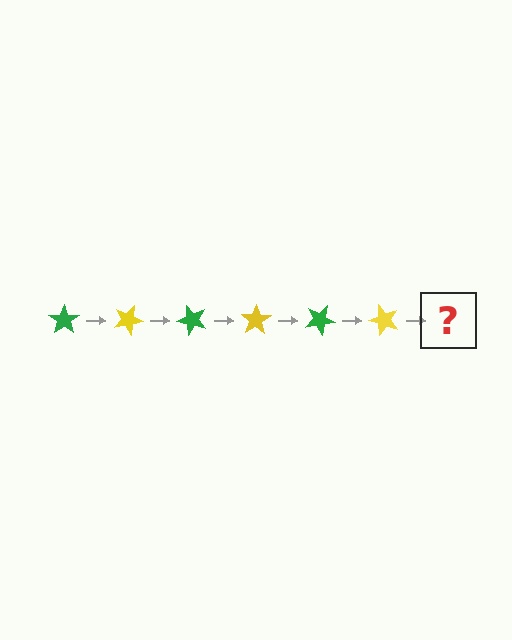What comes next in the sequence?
The next element should be a green star, rotated 150 degrees from the start.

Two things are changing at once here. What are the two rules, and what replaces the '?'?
The two rules are that it rotates 25 degrees each step and the color cycles through green and yellow. The '?' should be a green star, rotated 150 degrees from the start.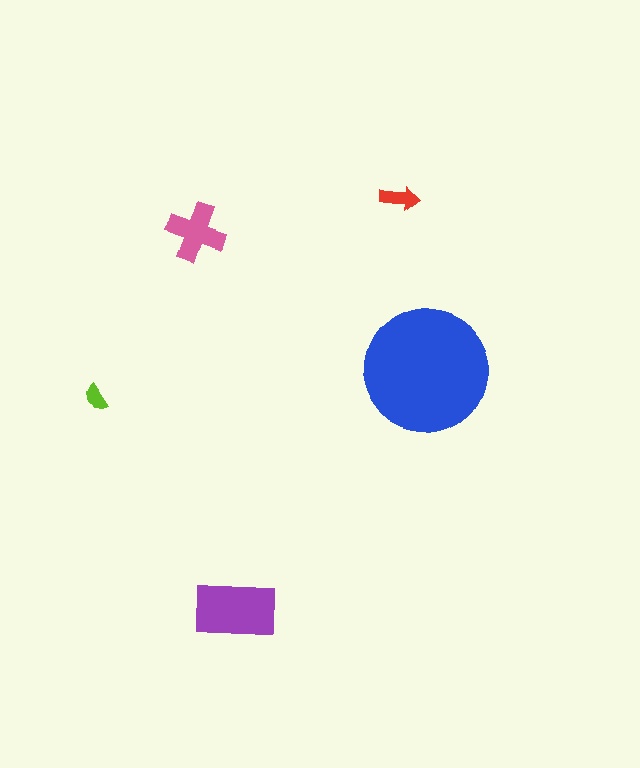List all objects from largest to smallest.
The blue circle, the purple rectangle, the pink cross, the red arrow, the lime semicircle.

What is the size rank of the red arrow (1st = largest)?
4th.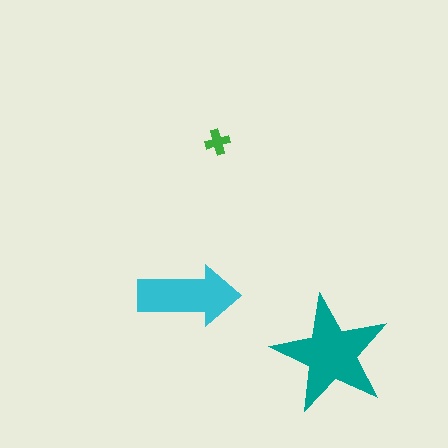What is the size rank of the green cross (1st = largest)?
3rd.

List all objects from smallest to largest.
The green cross, the cyan arrow, the teal star.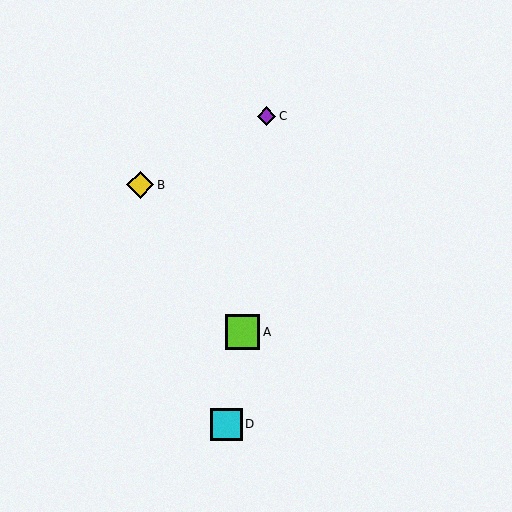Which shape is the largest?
The lime square (labeled A) is the largest.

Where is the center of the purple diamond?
The center of the purple diamond is at (267, 116).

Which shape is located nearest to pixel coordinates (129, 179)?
The yellow diamond (labeled B) at (140, 185) is nearest to that location.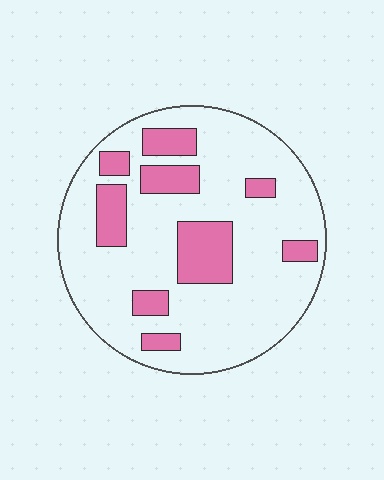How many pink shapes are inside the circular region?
9.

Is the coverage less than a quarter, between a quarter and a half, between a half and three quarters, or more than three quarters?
Less than a quarter.